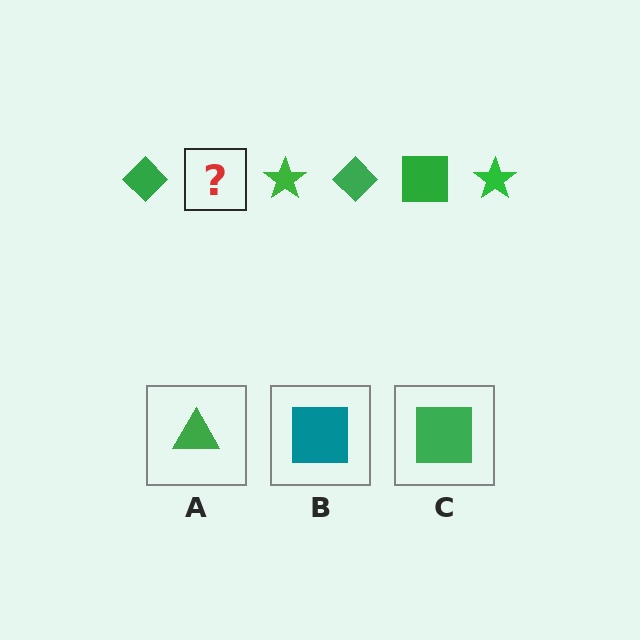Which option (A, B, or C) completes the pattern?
C.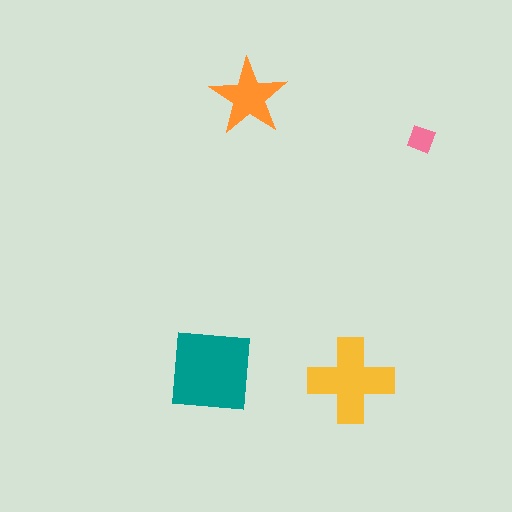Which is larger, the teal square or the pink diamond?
The teal square.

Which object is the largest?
The teal square.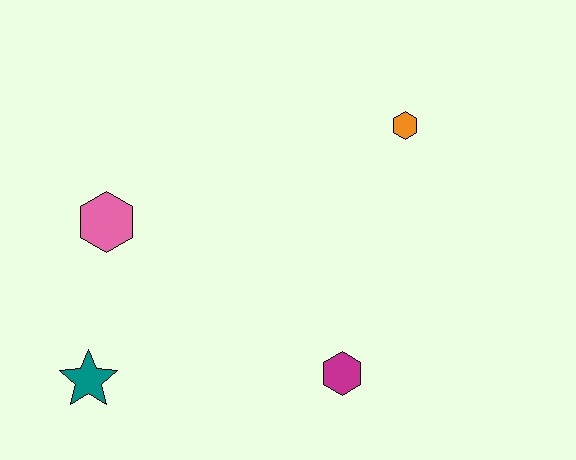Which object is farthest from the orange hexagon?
The teal star is farthest from the orange hexagon.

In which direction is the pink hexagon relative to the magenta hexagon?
The pink hexagon is to the left of the magenta hexagon.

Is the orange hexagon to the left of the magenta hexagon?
No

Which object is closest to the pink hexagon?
The teal star is closest to the pink hexagon.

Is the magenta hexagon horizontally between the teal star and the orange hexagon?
Yes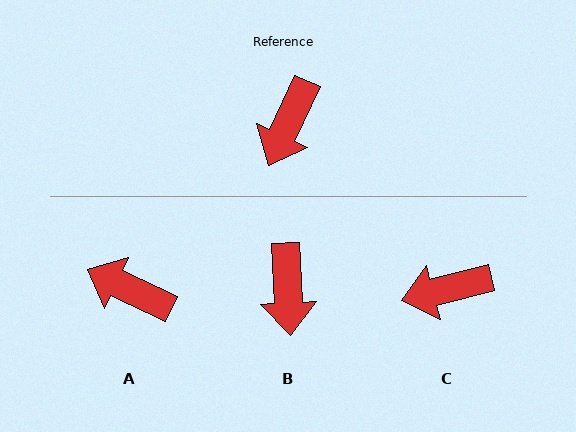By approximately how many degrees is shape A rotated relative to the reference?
Approximately 91 degrees clockwise.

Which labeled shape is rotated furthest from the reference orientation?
A, about 91 degrees away.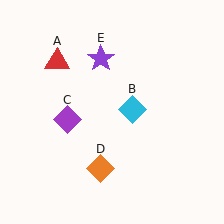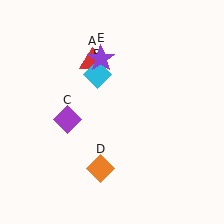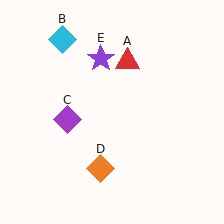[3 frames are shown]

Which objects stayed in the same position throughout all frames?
Purple diamond (object C) and orange diamond (object D) and purple star (object E) remained stationary.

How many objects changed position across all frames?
2 objects changed position: red triangle (object A), cyan diamond (object B).